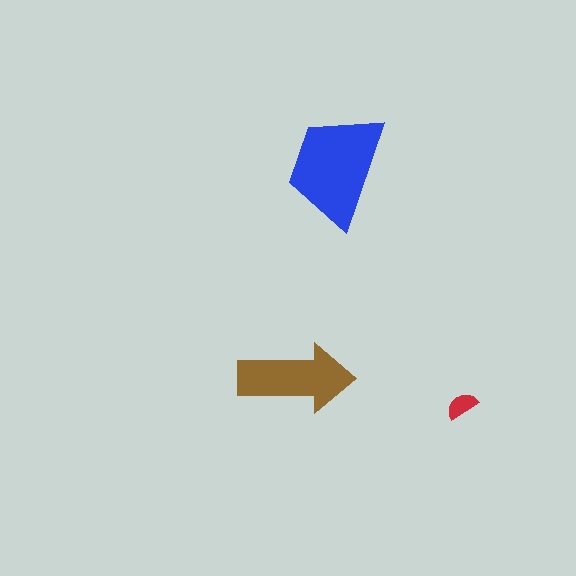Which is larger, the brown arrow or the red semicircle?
The brown arrow.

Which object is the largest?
The blue trapezoid.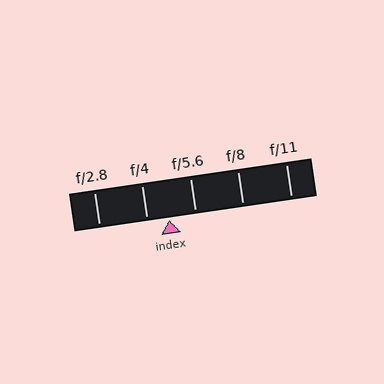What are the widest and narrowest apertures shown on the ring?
The widest aperture shown is f/2.8 and the narrowest is f/11.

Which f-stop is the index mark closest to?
The index mark is closest to f/4.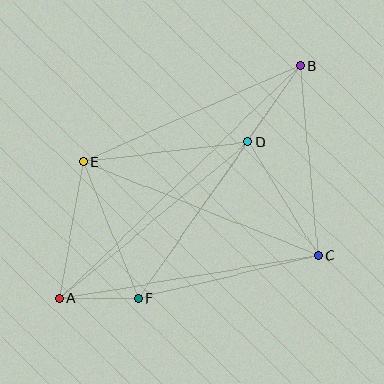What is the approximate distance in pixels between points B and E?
The distance between B and E is approximately 237 pixels.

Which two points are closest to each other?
Points A and F are closest to each other.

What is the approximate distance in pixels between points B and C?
The distance between B and C is approximately 191 pixels.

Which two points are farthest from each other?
Points A and B are farthest from each other.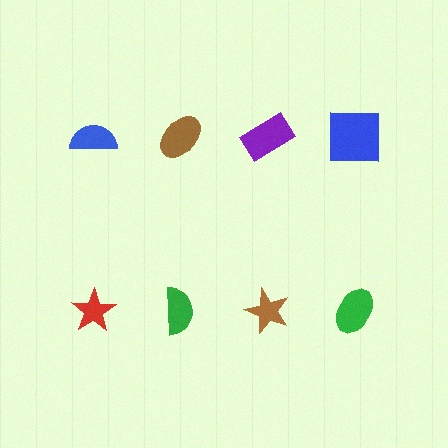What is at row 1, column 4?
A blue square.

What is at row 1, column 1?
A blue semicircle.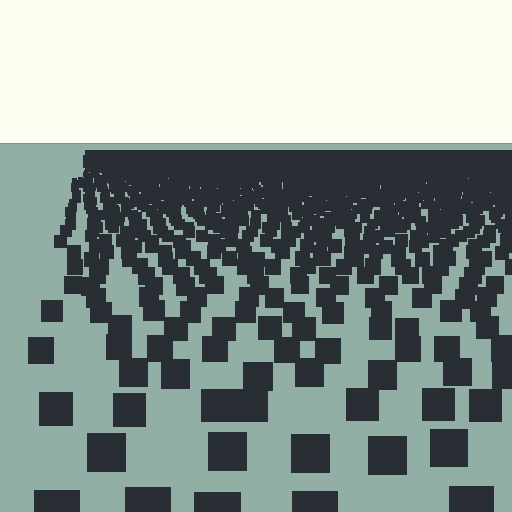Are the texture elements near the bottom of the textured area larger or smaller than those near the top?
Larger. Near the bottom, elements are closer to the viewer and appear at a bigger on-screen size.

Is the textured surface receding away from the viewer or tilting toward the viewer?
The surface is receding away from the viewer. Texture elements get smaller and denser toward the top.